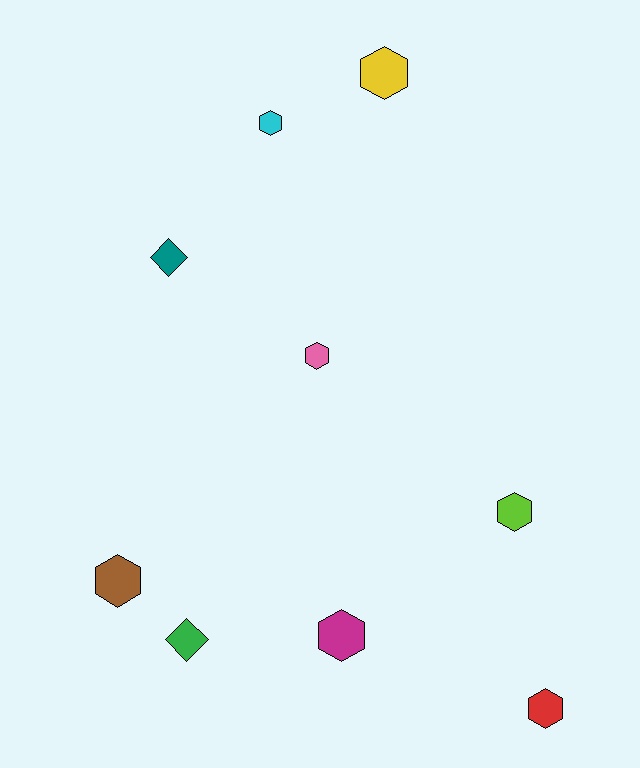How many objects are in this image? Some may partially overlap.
There are 9 objects.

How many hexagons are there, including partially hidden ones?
There are 7 hexagons.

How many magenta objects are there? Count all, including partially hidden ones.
There is 1 magenta object.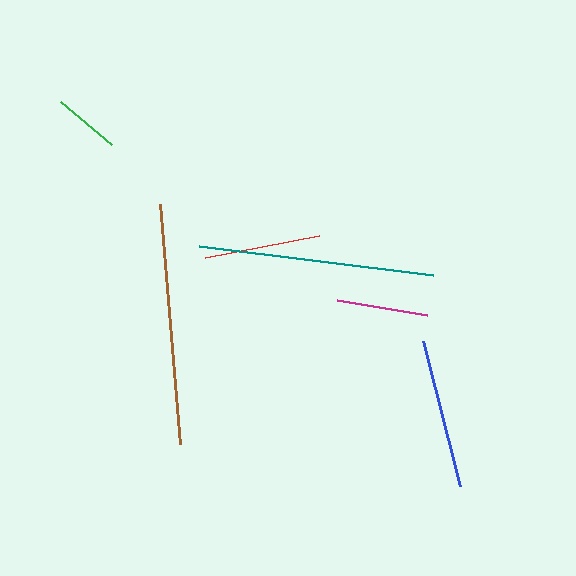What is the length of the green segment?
The green segment is approximately 67 pixels long.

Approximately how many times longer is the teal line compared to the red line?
The teal line is approximately 2.0 times the length of the red line.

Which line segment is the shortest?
The green line is the shortest at approximately 67 pixels.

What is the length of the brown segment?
The brown segment is approximately 241 pixels long.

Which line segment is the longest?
The brown line is the longest at approximately 241 pixels.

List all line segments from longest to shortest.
From longest to shortest: brown, teal, blue, red, magenta, green.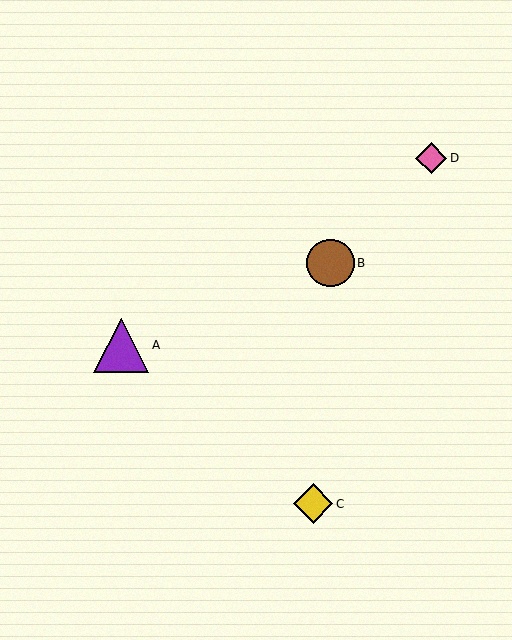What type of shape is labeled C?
Shape C is a yellow diamond.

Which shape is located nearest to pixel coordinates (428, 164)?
The pink diamond (labeled D) at (431, 158) is nearest to that location.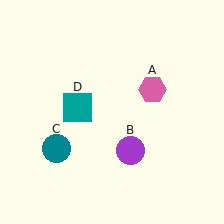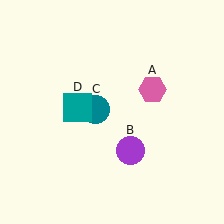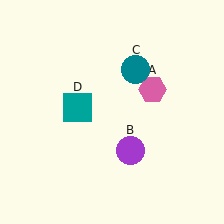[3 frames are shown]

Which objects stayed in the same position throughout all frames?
Pink hexagon (object A) and purple circle (object B) and teal square (object D) remained stationary.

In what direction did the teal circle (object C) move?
The teal circle (object C) moved up and to the right.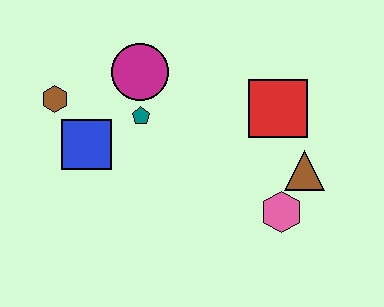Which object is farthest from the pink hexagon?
The brown hexagon is farthest from the pink hexagon.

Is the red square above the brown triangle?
Yes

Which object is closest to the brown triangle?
The pink hexagon is closest to the brown triangle.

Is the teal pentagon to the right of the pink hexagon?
No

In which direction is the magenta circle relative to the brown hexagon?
The magenta circle is to the right of the brown hexagon.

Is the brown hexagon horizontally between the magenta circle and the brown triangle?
No